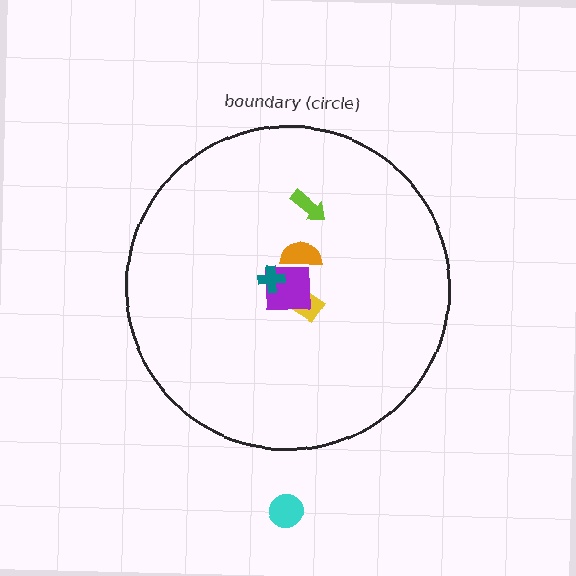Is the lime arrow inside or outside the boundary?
Inside.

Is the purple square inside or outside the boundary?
Inside.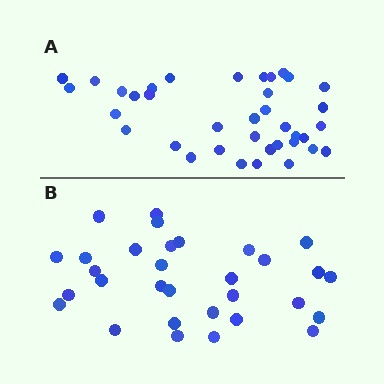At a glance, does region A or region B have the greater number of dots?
Region A (the top region) has more dots.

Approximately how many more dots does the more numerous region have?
Region A has about 6 more dots than region B.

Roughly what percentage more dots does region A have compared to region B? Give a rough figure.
About 20% more.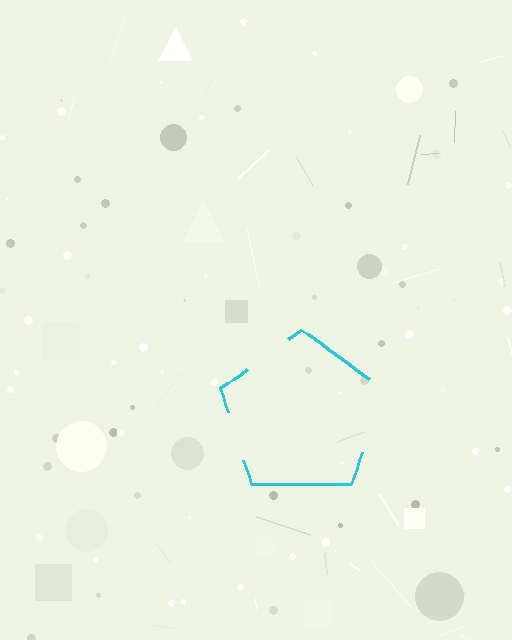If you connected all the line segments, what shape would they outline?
They would outline a pentagon.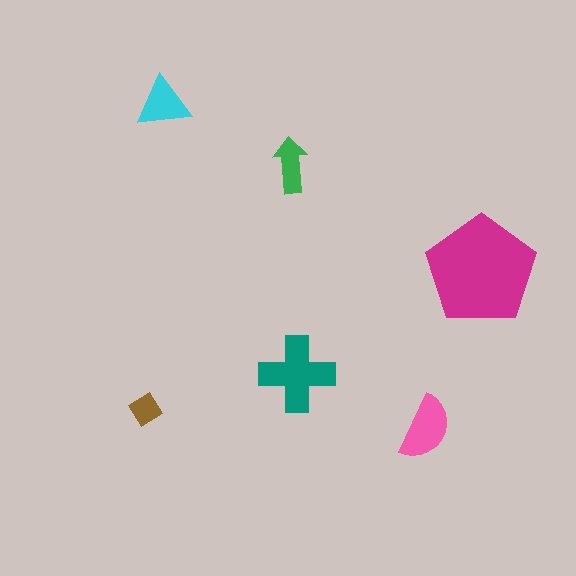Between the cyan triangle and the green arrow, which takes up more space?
The cyan triangle.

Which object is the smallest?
The brown diamond.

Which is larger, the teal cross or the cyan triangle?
The teal cross.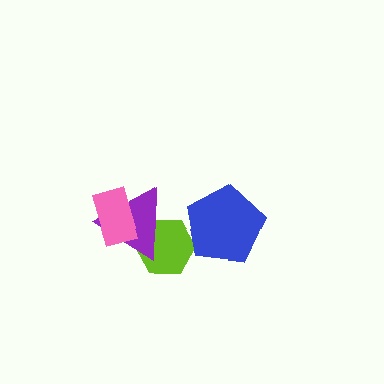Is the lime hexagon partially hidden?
Yes, it is partially covered by another shape.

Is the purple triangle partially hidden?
Yes, it is partially covered by another shape.